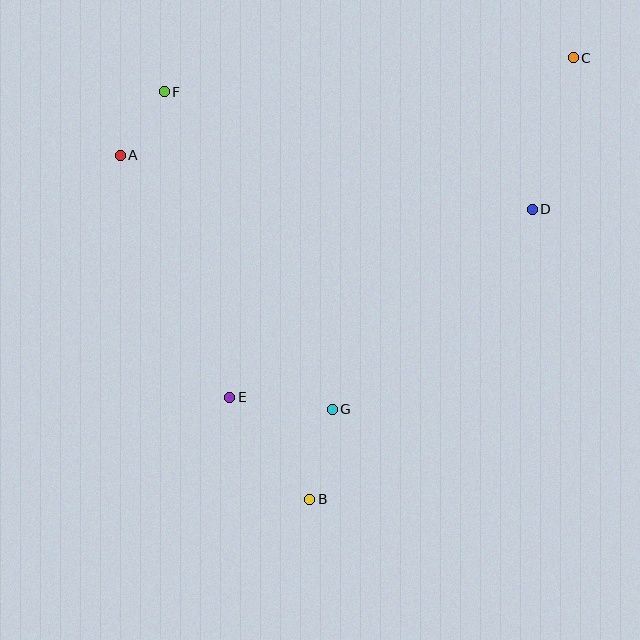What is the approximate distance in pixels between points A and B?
The distance between A and B is approximately 393 pixels.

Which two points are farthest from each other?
Points B and C are farthest from each other.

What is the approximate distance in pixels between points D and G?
The distance between D and G is approximately 283 pixels.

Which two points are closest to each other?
Points A and F are closest to each other.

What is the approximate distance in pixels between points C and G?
The distance between C and G is approximately 427 pixels.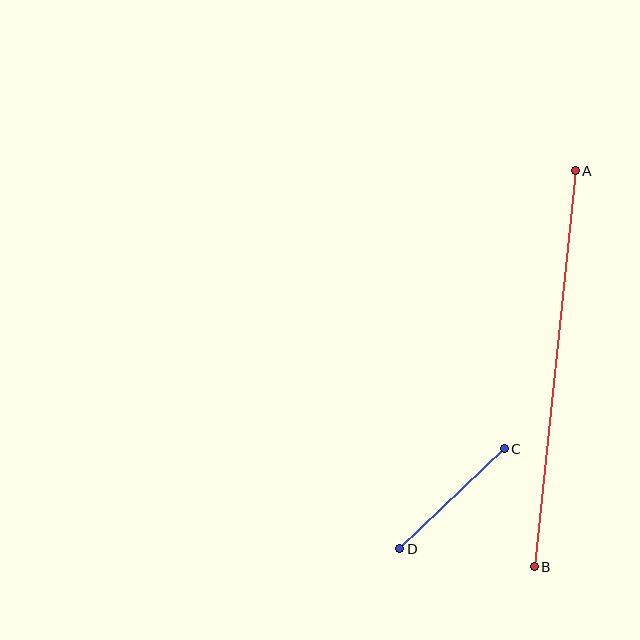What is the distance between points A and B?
The distance is approximately 398 pixels.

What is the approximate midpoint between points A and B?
The midpoint is at approximately (555, 369) pixels.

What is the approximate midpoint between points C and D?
The midpoint is at approximately (452, 499) pixels.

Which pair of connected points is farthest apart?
Points A and B are farthest apart.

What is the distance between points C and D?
The distance is approximately 144 pixels.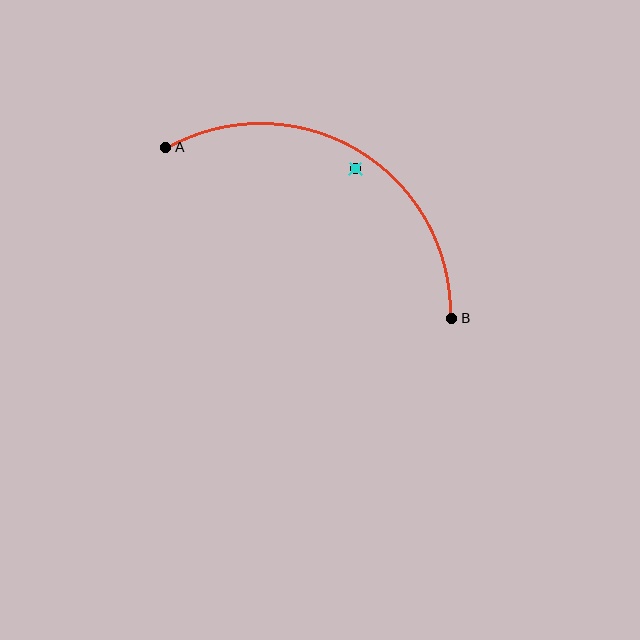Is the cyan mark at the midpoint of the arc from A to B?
No — the cyan mark does not lie on the arc at all. It sits slightly inside the curve.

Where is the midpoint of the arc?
The arc midpoint is the point on the curve farthest from the straight line joining A and B. It sits above that line.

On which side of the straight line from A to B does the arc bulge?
The arc bulges above the straight line connecting A and B.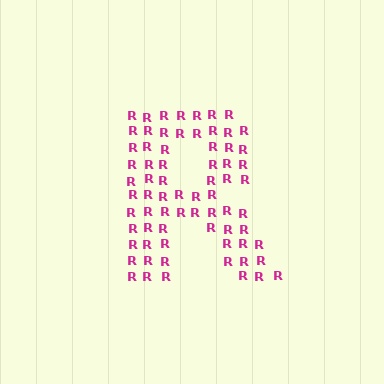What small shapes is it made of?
It is made of small letter R's.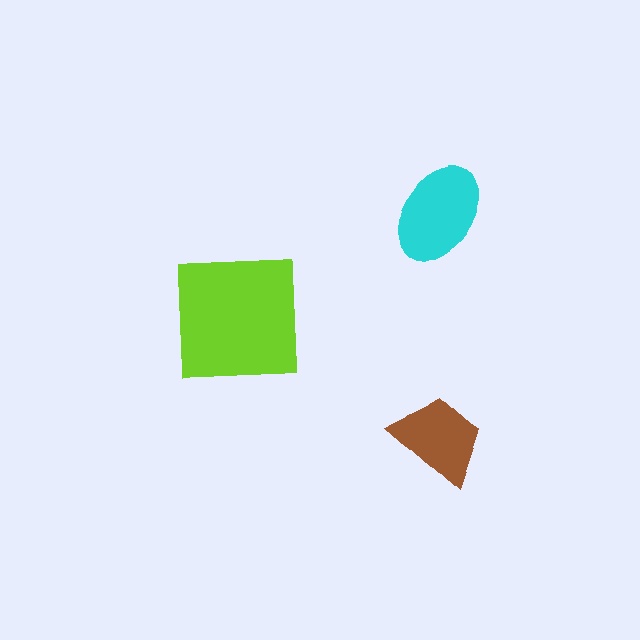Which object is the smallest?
The brown trapezoid.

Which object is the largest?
The lime square.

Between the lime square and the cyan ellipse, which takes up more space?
The lime square.